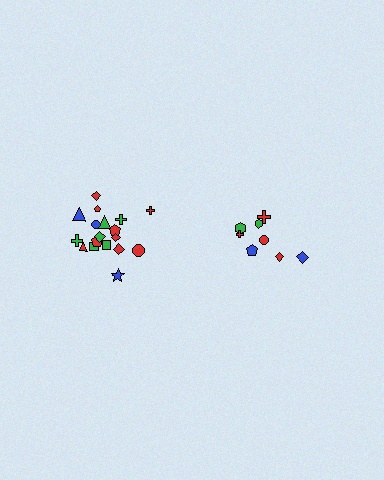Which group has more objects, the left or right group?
The left group.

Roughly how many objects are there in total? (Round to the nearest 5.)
Roughly 25 objects in total.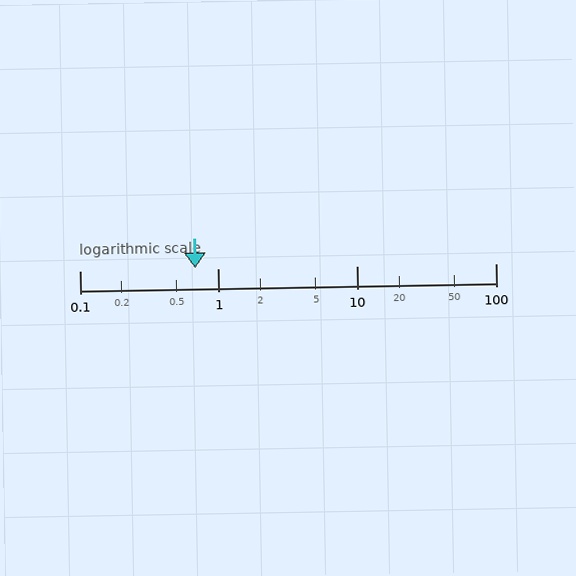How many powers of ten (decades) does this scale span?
The scale spans 3 decades, from 0.1 to 100.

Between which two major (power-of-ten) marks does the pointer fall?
The pointer is between 0.1 and 1.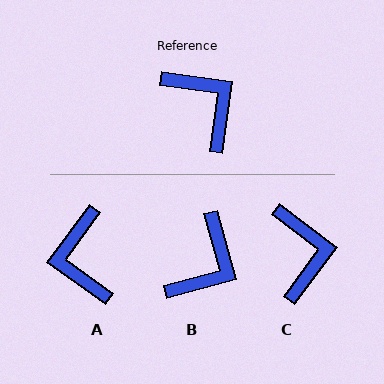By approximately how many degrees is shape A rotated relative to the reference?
Approximately 152 degrees counter-clockwise.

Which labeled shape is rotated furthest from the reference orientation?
A, about 152 degrees away.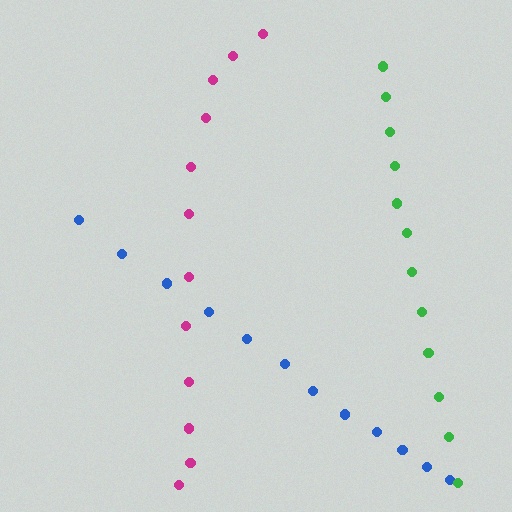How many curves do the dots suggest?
There are 3 distinct paths.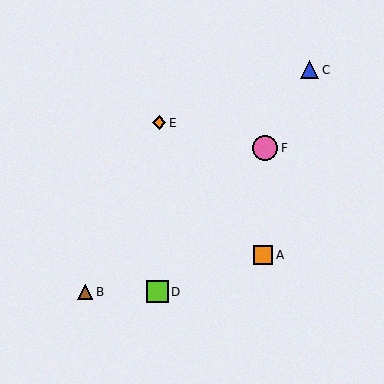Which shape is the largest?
The pink circle (labeled F) is the largest.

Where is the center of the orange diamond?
The center of the orange diamond is at (159, 123).